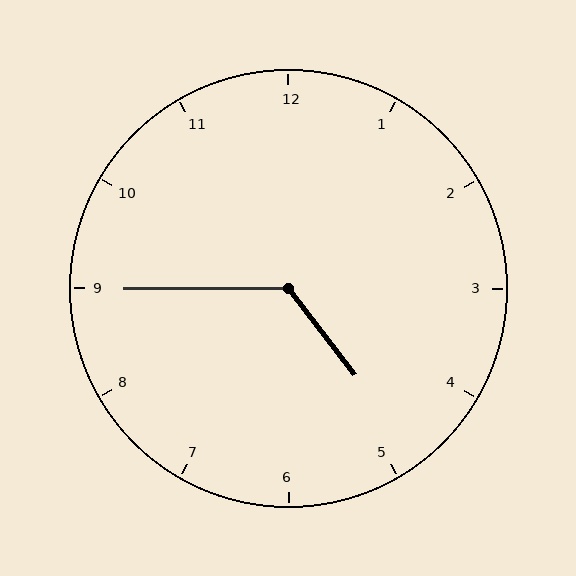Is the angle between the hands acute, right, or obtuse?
It is obtuse.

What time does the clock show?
4:45.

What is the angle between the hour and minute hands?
Approximately 128 degrees.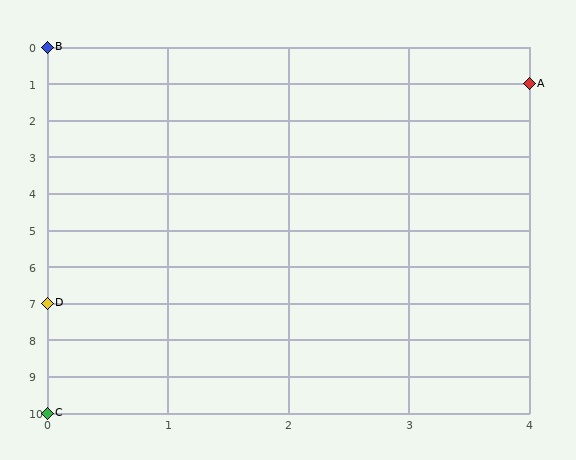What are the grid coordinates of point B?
Point B is at grid coordinates (0, 0).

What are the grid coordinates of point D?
Point D is at grid coordinates (0, 7).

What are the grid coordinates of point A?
Point A is at grid coordinates (4, 1).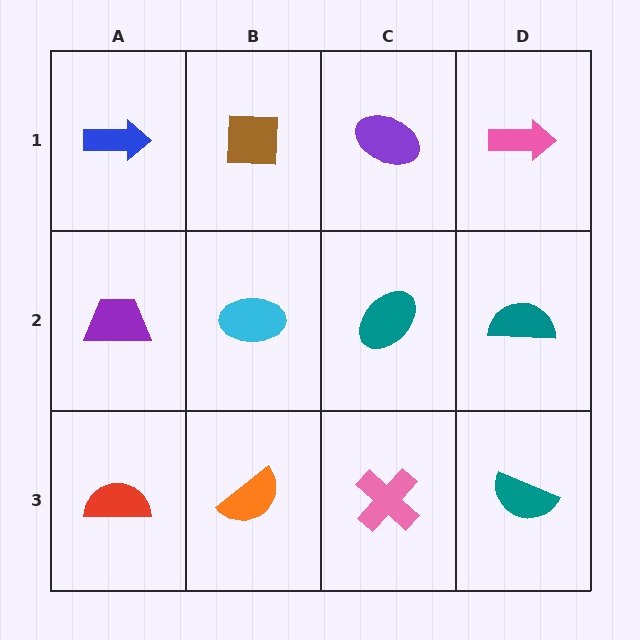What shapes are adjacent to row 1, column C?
A teal ellipse (row 2, column C), a brown square (row 1, column B), a pink arrow (row 1, column D).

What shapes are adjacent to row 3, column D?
A teal semicircle (row 2, column D), a pink cross (row 3, column C).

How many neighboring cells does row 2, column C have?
4.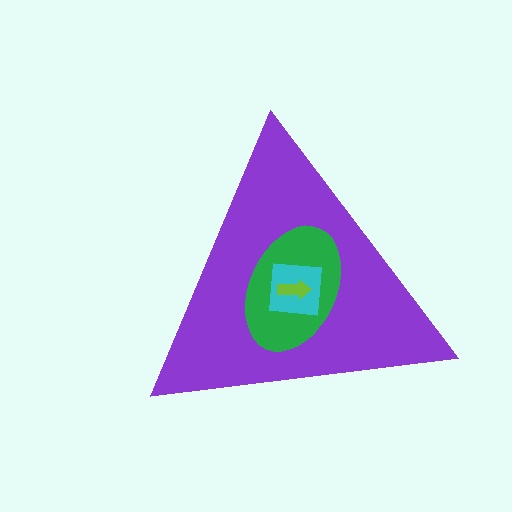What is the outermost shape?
The purple triangle.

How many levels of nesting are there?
4.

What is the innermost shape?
The lime arrow.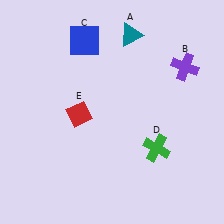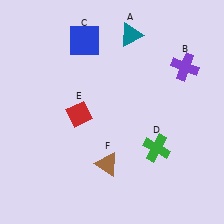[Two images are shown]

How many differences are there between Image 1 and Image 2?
There is 1 difference between the two images.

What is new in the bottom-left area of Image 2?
A brown triangle (F) was added in the bottom-left area of Image 2.